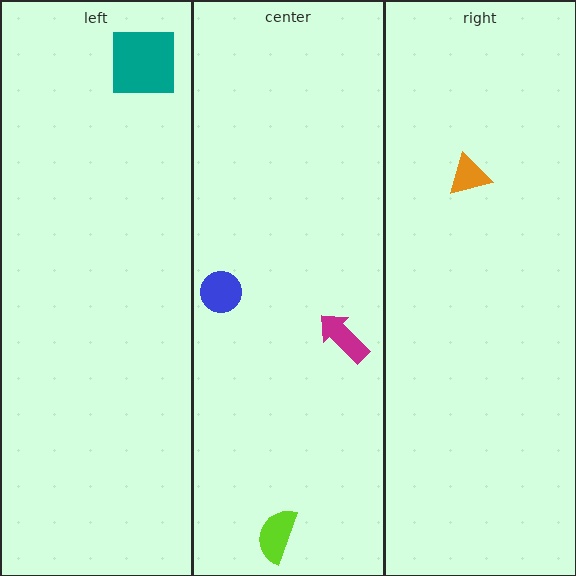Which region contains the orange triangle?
The right region.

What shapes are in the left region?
The teal square.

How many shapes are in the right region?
1.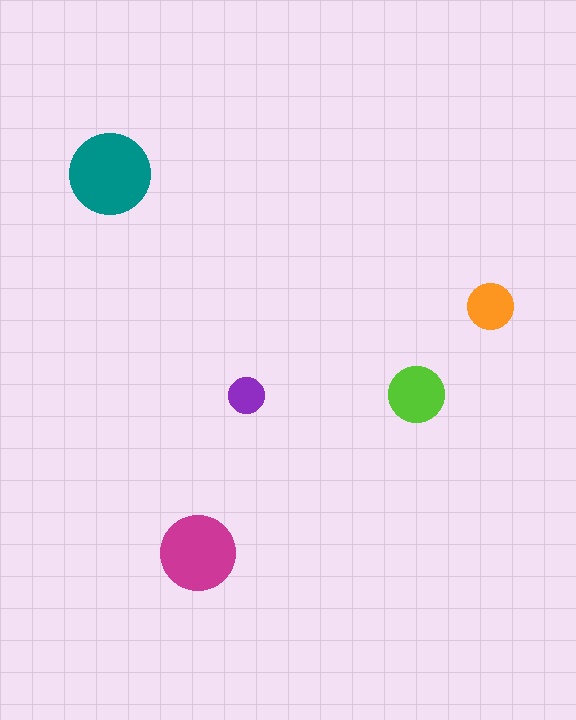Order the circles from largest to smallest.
the teal one, the magenta one, the lime one, the orange one, the purple one.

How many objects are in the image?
There are 5 objects in the image.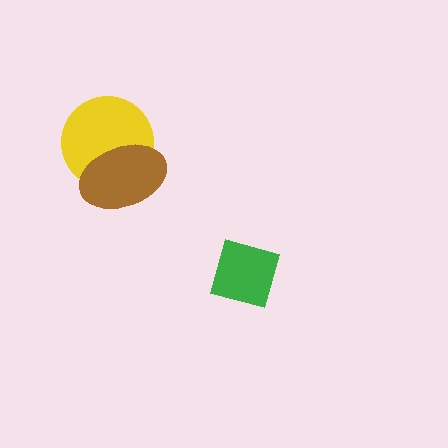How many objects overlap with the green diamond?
0 objects overlap with the green diamond.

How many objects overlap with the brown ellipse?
1 object overlaps with the brown ellipse.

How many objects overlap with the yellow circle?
1 object overlaps with the yellow circle.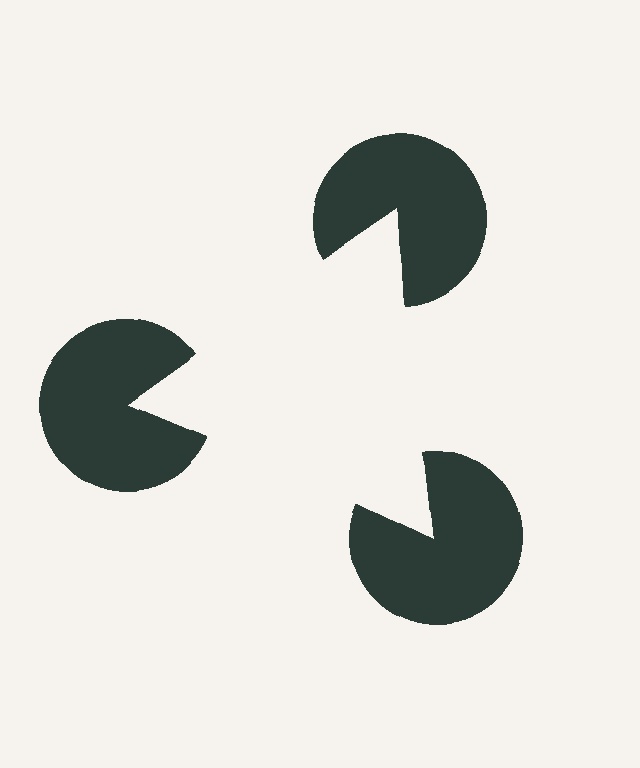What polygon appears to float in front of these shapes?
An illusory triangle — its edges are inferred from the aligned wedge cuts in the pac-man discs, not physically drawn.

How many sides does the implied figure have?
3 sides.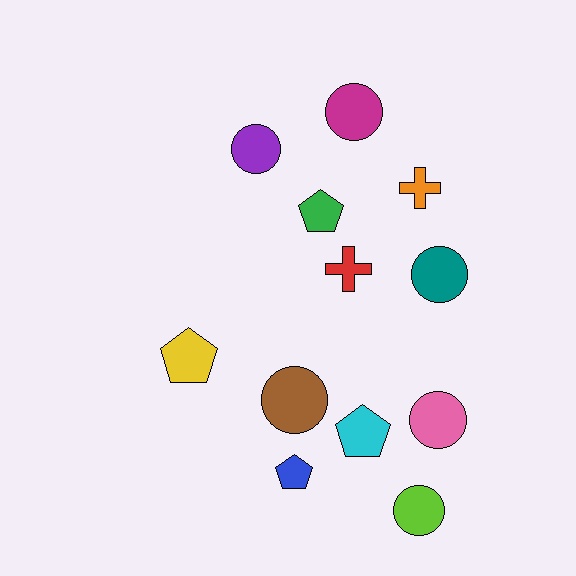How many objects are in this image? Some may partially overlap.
There are 12 objects.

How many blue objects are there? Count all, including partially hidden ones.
There is 1 blue object.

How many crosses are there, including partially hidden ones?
There are 2 crosses.